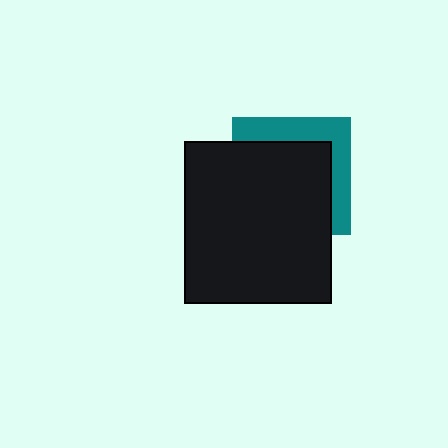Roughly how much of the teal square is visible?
A small part of it is visible (roughly 34%).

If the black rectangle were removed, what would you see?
You would see the complete teal square.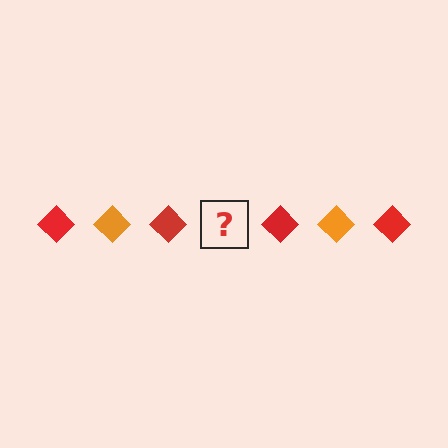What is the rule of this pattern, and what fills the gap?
The rule is that the pattern cycles through red, orange diamonds. The gap should be filled with an orange diamond.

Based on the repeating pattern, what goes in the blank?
The blank should be an orange diamond.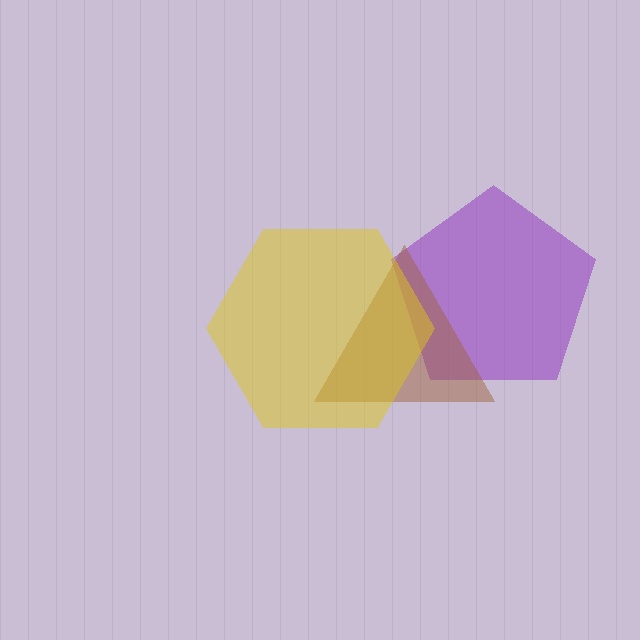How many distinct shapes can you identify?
There are 3 distinct shapes: a purple pentagon, a brown triangle, a yellow hexagon.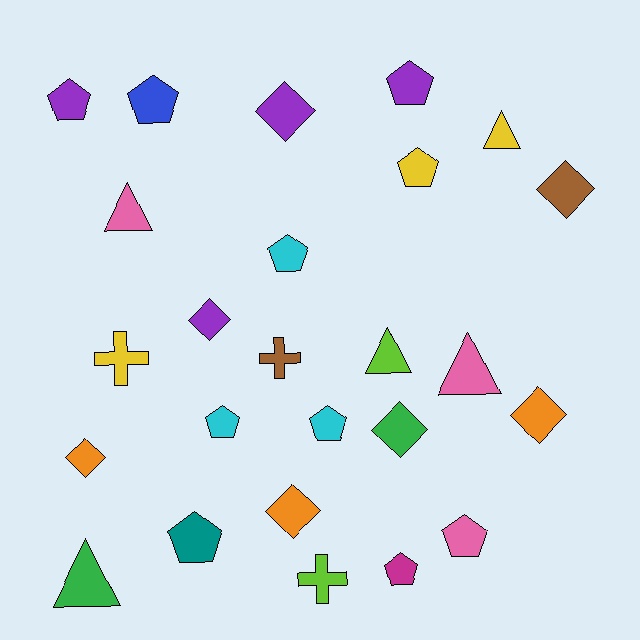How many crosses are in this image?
There are 3 crosses.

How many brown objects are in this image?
There are 2 brown objects.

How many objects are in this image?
There are 25 objects.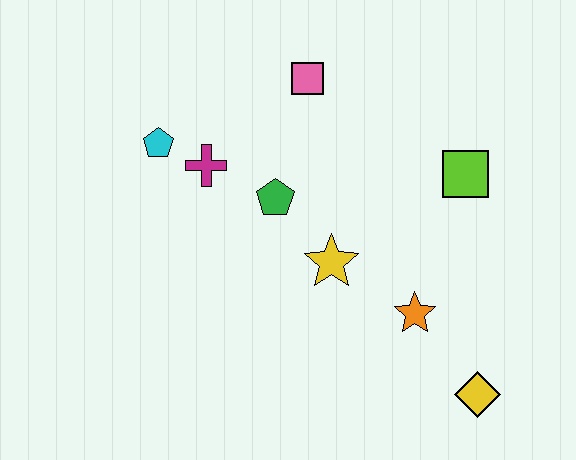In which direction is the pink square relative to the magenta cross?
The pink square is to the right of the magenta cross.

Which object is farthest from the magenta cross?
The yellow diamond is farthest from the magenta cross.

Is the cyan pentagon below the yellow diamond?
No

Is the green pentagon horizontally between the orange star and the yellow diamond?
No